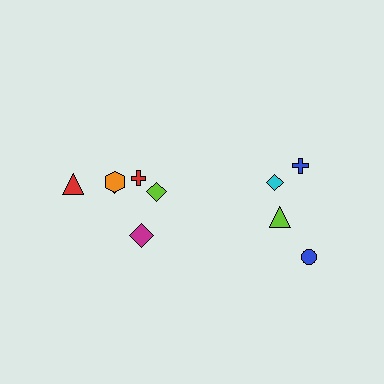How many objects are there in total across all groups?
There are 10 objects.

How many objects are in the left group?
There are 6 objects.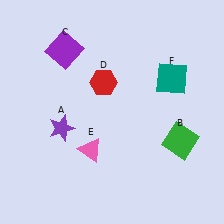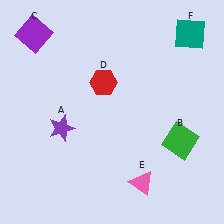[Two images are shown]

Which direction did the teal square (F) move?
The teal square (F) moved up.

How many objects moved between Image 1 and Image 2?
3 objects moved between the two images.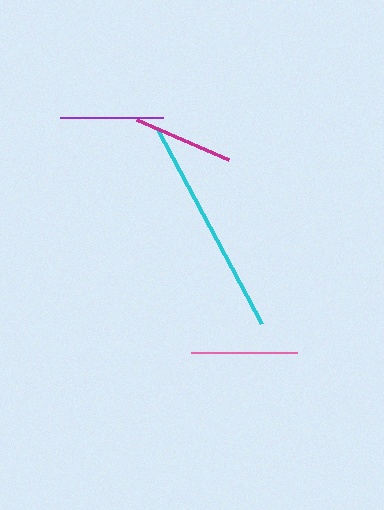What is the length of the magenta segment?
The magenta segment is approximately 100 pixels long.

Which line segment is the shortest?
The magenta line is the shortest at approximately 100 pixels.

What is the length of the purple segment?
The purple segment is approximately 103 pixels long.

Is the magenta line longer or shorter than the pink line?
The pink line is longer than the magenta line.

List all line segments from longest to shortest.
From longest to shortest: cyan, pink, purple, magenta.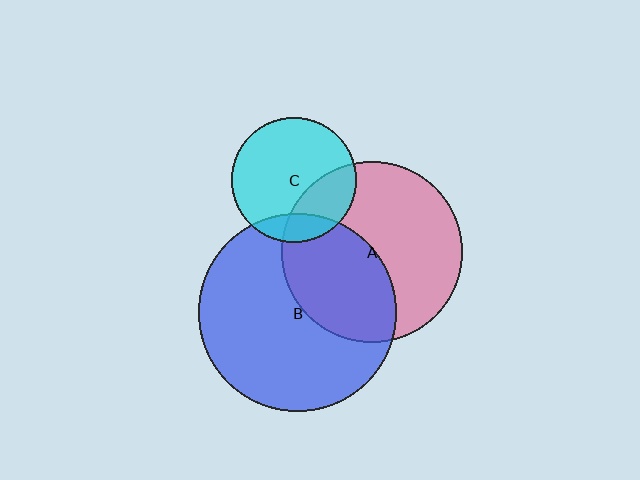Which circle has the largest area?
Circle B (blue).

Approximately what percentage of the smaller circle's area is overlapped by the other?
Approximately 40%.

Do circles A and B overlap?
Yes.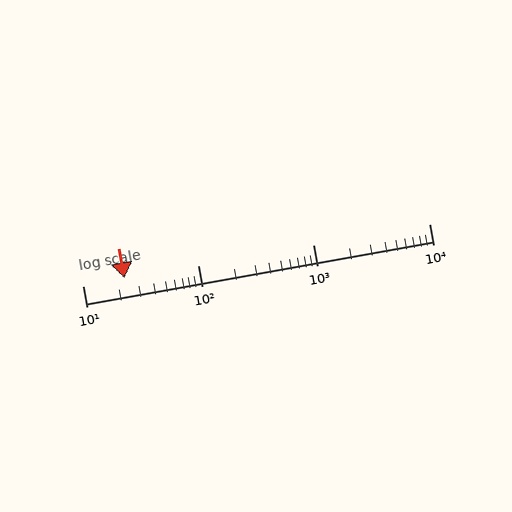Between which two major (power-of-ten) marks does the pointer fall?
The pointer is between 10 and 100.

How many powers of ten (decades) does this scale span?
The scale spans 3 decades, from 10 to 10000.